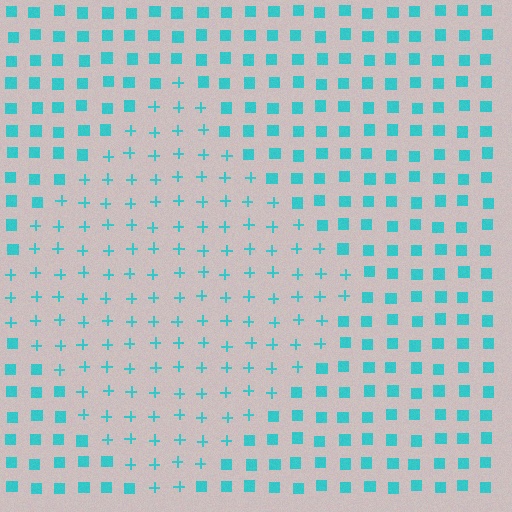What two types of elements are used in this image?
The image uses plus signs inside the diamond region and squares outside it.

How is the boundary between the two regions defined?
The boundary is defined by a change in element shape: plus signs inside vs. squares outside. All elements share the same color and spacing.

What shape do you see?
I see a diamond.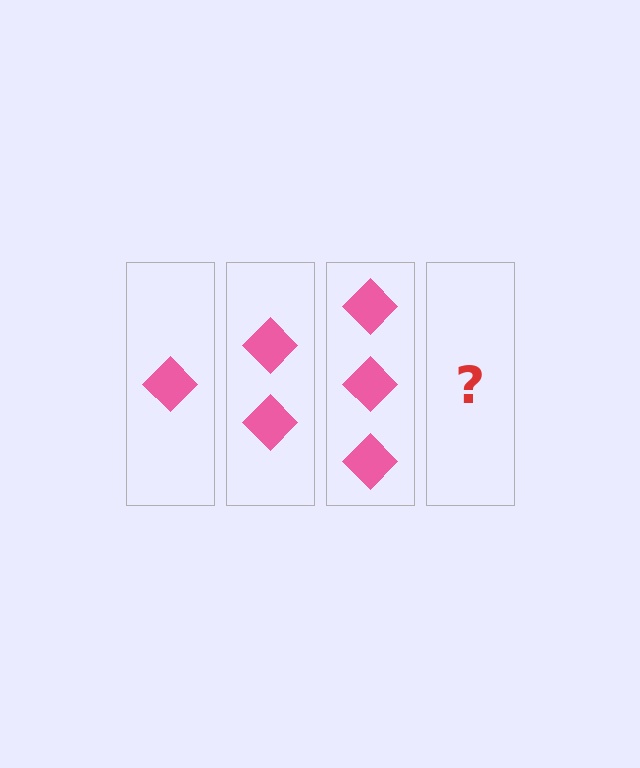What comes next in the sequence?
The next element should be 4 diamonds.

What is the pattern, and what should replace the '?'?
The pattern is that each step adds one more diamond. The '?' should be 4 diamonds.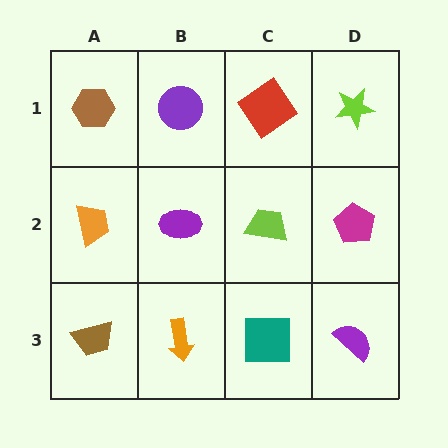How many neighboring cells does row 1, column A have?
2.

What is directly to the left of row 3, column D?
A teal square.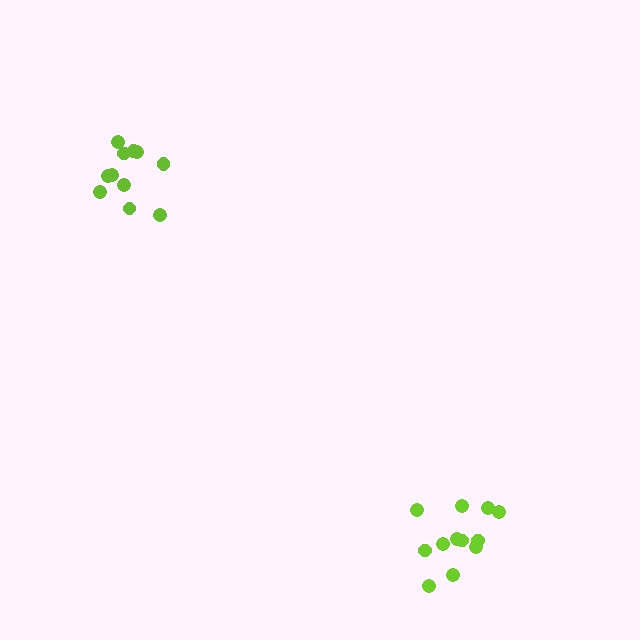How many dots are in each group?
Group 1: 11 dots, Group 2: 12 dots (23 total).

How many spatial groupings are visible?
There are 2 spatial groupings.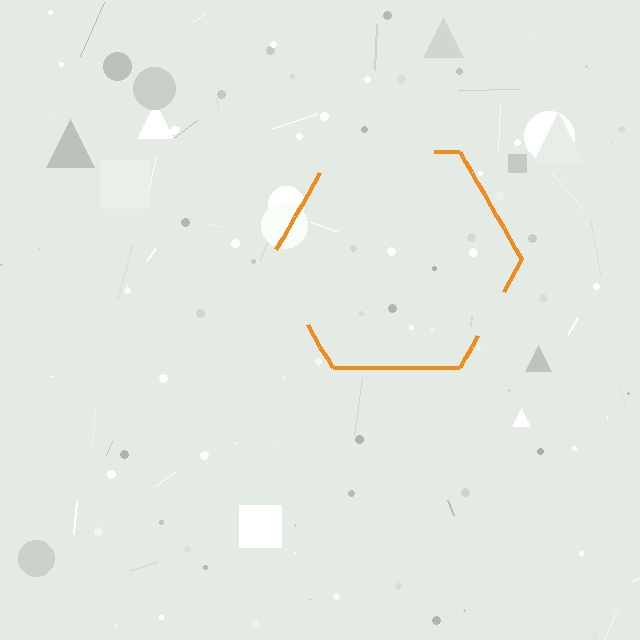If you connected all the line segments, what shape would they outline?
They would outline a hexagon.